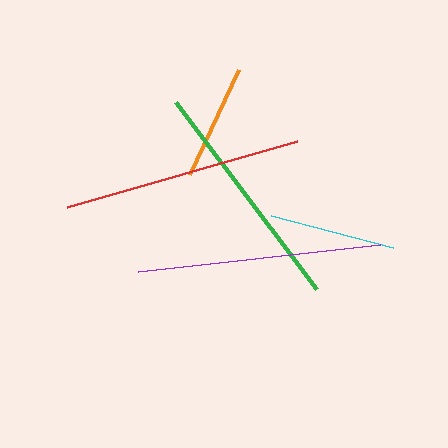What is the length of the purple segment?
The purple segment is approximately 243 pixels long.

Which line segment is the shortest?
The orange line is the shortest at approximately 115 pixels.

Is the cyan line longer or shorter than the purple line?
The purple line is longer than the cyan line.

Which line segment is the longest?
The purple line is the longest at approximately 243 pixels.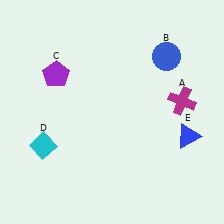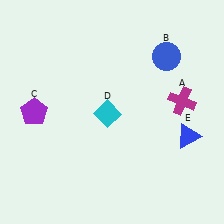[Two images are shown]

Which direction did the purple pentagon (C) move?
The purple pentagon (C) moved down.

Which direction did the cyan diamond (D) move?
The cyan diamond (D) moved right.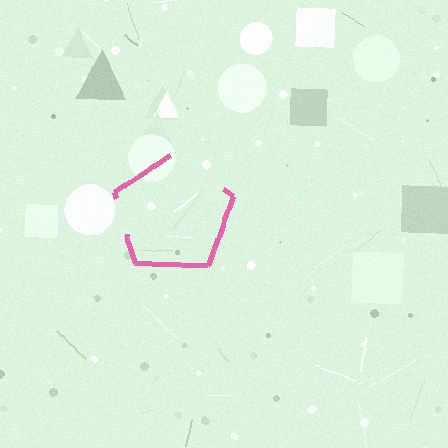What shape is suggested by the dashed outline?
The dashed outline suggests a pentagon.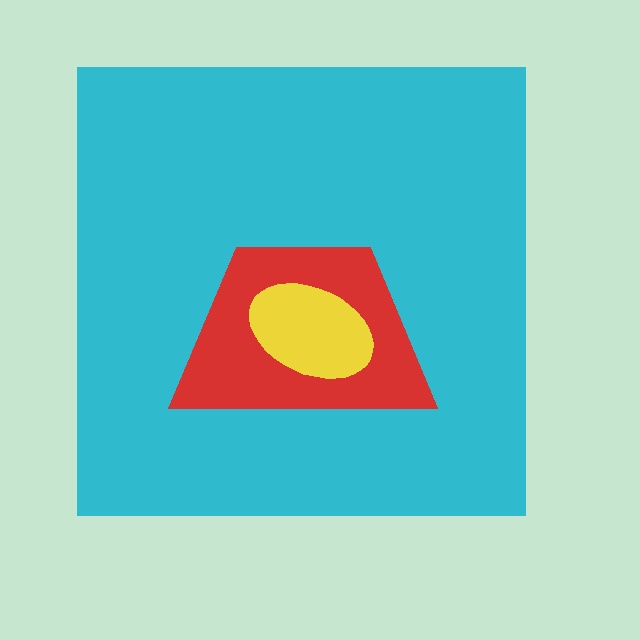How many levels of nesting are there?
3.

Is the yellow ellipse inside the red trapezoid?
Yes.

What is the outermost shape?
The cyan square.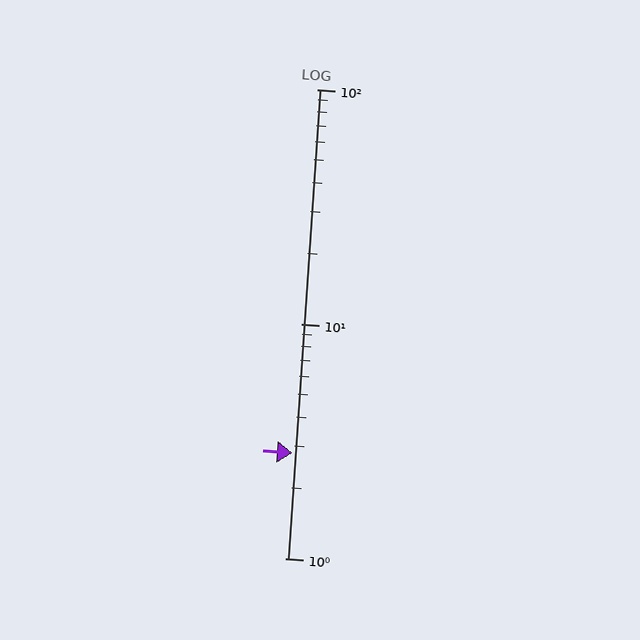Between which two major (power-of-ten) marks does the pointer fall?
The pointer is between 1 and 10.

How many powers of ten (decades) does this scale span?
The scale spans 2 decades, from 1 to 100.